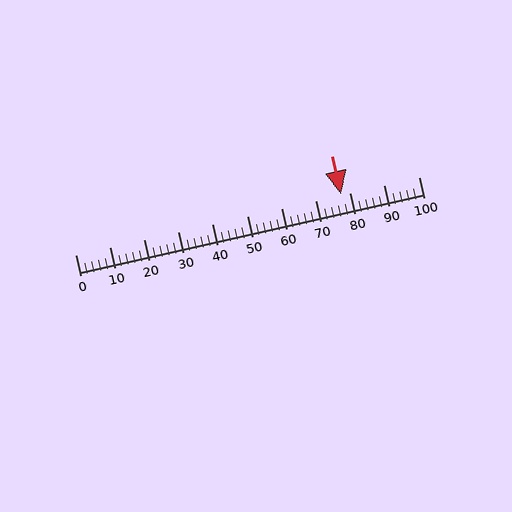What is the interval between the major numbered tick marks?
The major tick marks are spaced 10 units apart.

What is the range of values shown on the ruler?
The ruler shows values from 0 to 100.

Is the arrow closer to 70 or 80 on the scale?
The arrow is closer to 80.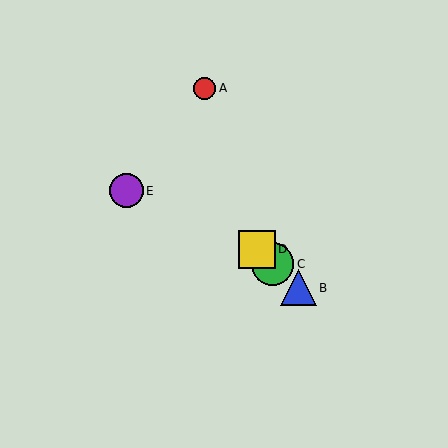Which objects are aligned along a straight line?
Objects B, C, D are aligned along a straight line.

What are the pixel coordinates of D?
Object D is at (257, 249).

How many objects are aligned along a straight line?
3 objects (B, C, D) are aligned along a straight line.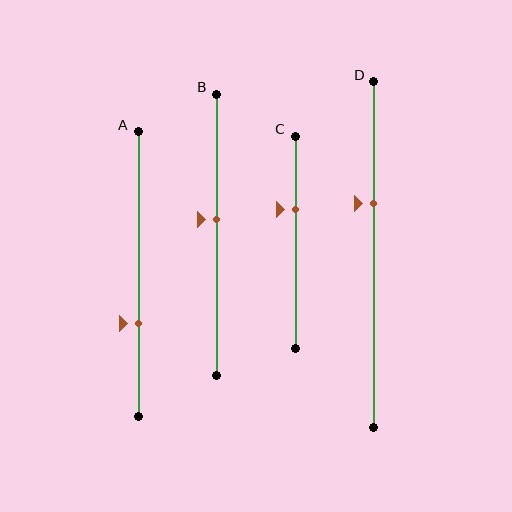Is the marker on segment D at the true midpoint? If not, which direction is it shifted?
No, the marker on segment D is shifted upward by about 15% of the segment length.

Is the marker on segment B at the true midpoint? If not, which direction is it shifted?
No, the marker on segment B is shifted upward by about 5% of the segment length.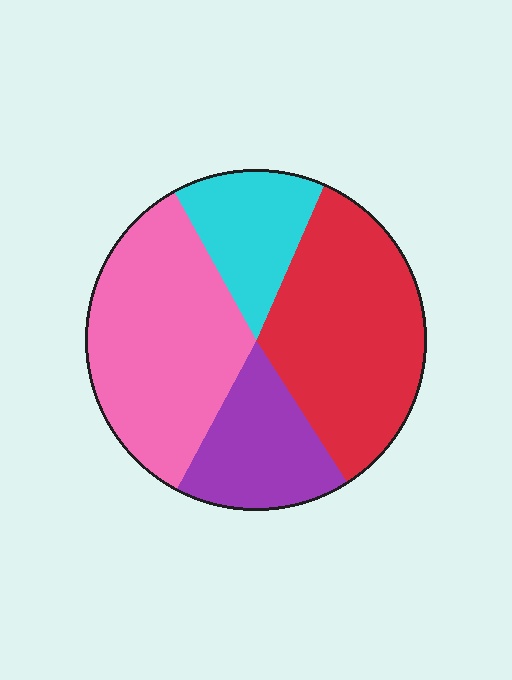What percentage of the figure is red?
Red covers about 35% of the figure.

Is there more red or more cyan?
Red.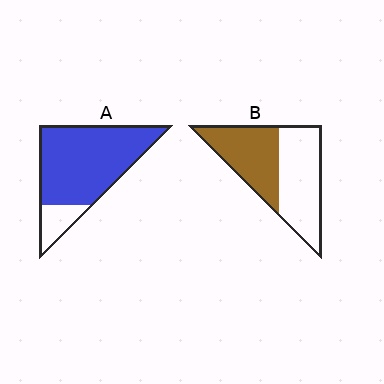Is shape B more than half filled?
Roughly half.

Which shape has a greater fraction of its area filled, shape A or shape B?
Shape A.